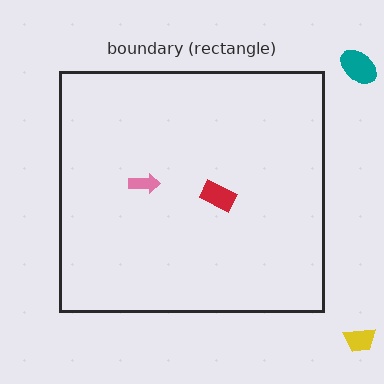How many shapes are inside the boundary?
2 inside, 2 outside.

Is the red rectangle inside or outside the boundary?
Inside.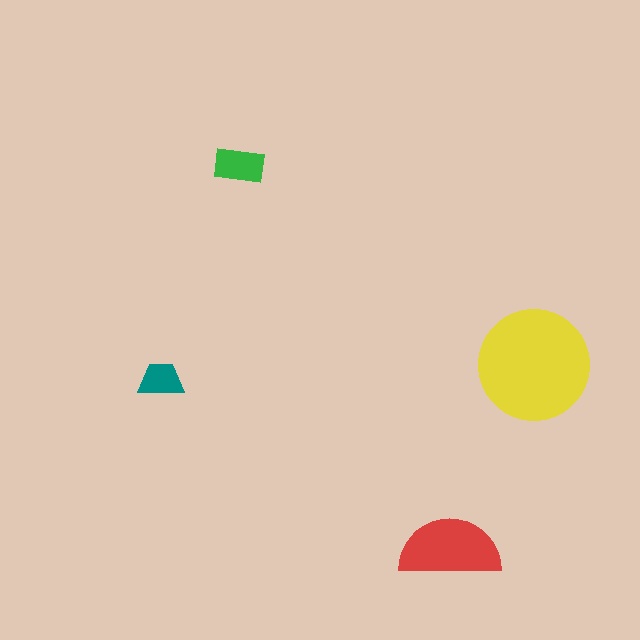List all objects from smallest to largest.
The teal trapezoid, the green rectangle, the red semicircle, the yellow circle.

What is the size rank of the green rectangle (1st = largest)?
3rd.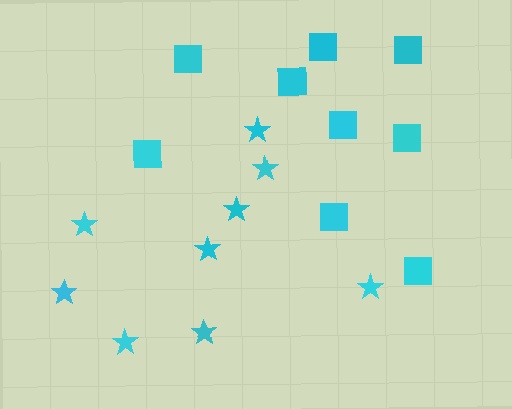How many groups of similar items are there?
There are 2 groups: one group of squares (9) and one group of stars (9).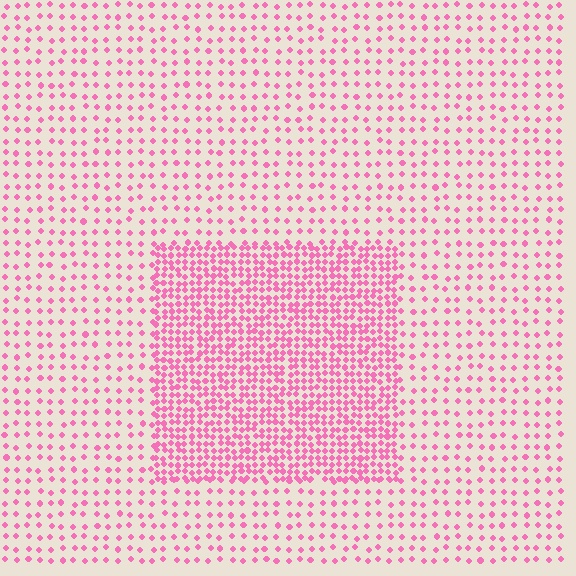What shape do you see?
I see a rectangle.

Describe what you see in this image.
The image contains small pink elements arranged at two different densities. A rectangle-shaped region is visible where the elements are more densely packed than the surrounding area.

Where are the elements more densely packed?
The elements are more densely packed inside the rectangle boundary.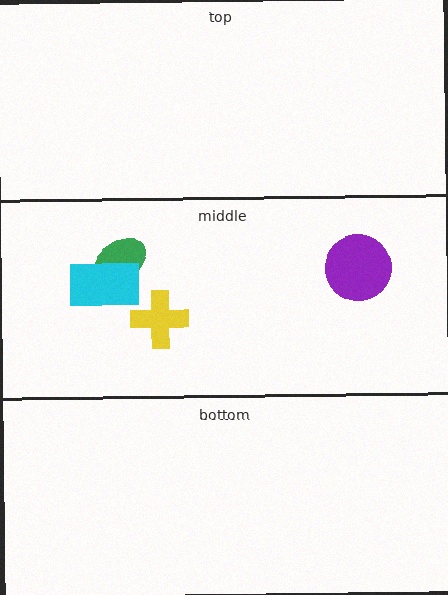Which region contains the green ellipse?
The middle region.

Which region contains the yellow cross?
The middle region.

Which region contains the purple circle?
The middle region.